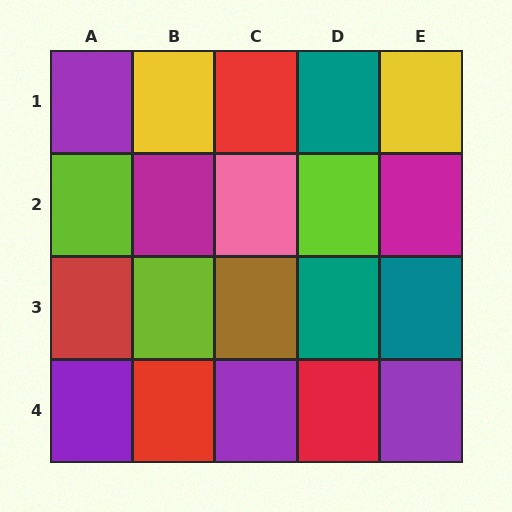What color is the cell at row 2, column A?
Lime.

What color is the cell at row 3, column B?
Lime.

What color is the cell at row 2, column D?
Lime.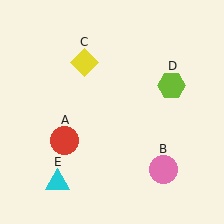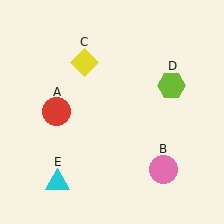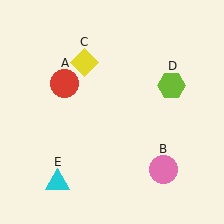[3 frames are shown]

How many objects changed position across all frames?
1 object changed position: red circle (object A).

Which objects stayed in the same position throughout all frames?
Pink circle (object B) and yellow diamond (object C) and lime hexagon (object D) and cyan triangle (object E) remained stationary.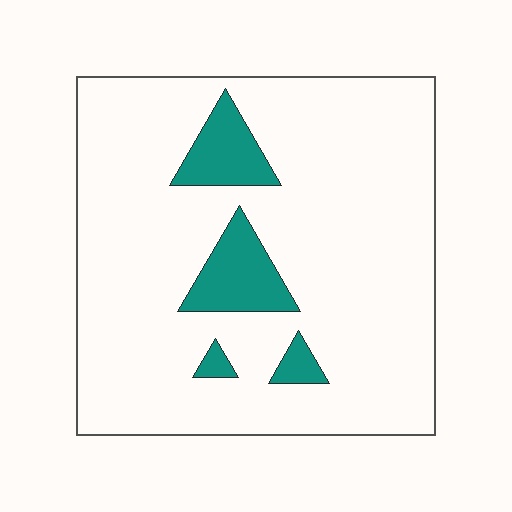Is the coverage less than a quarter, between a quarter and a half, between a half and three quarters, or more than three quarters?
Less than a quarter.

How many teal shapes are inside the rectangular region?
4.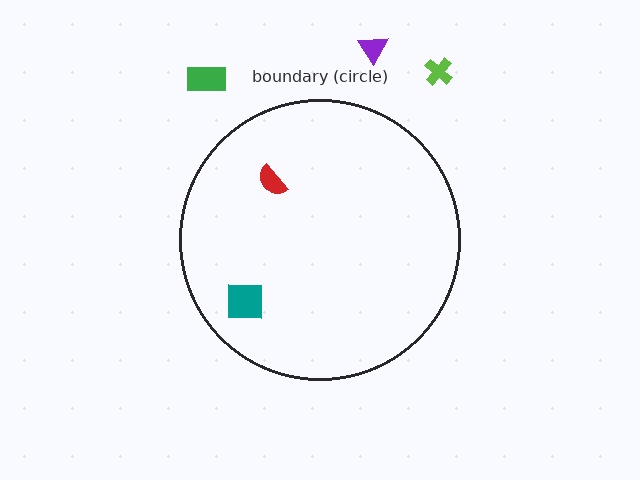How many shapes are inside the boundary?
2 inside, 3 outside.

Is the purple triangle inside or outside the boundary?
Outside.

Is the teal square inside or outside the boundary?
Inside.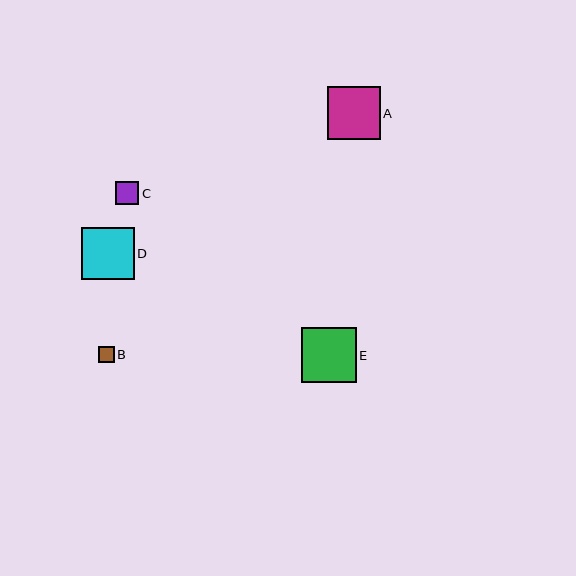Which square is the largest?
Square E is the largest with a size of approximately 55 pixels.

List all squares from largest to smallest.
From largest to smallest: E, A, D, C, B.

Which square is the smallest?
Square B is the smallest with a size of approximately 16 pixels.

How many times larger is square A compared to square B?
Square A is approximately 3.3 times the size of square B.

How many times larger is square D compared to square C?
Square D is approximately 2.3 times the size of square C.